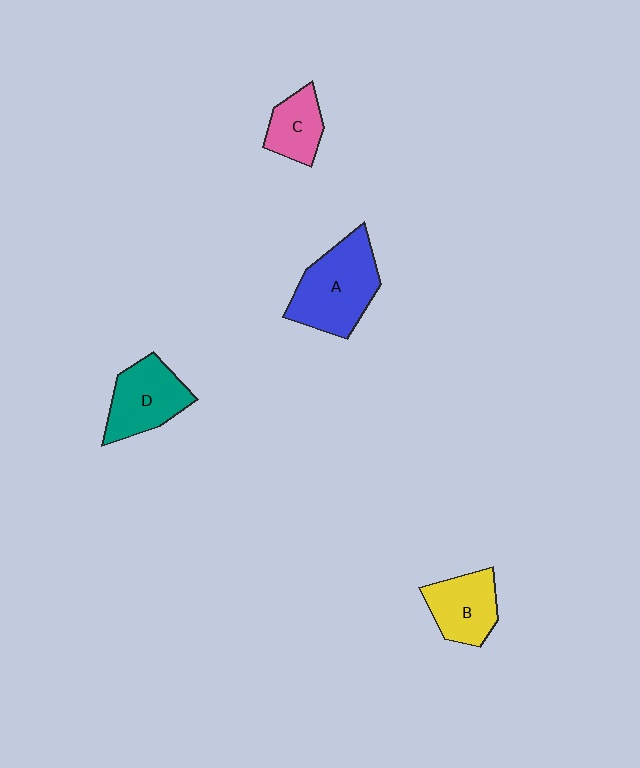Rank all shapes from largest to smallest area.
From largest to smallest: A (blue), D (teal), B (yellow), C (pink).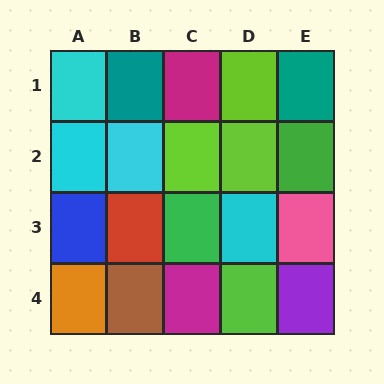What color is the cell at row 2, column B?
Cyan.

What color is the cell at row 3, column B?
Red.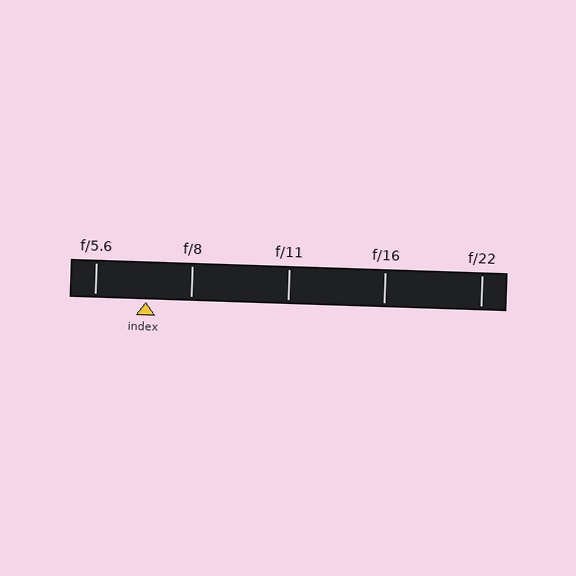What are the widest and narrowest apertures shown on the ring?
The widest aperture shown is f/5.6 and the narrowest is f/22.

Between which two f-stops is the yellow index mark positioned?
The index mark is between f/5.6 and f/8.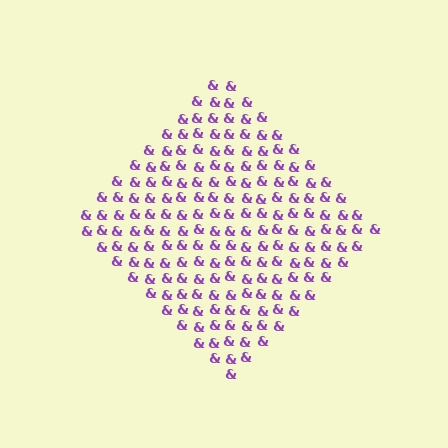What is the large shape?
The large shape is a diamond.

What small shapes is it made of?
It is made of small ampersands.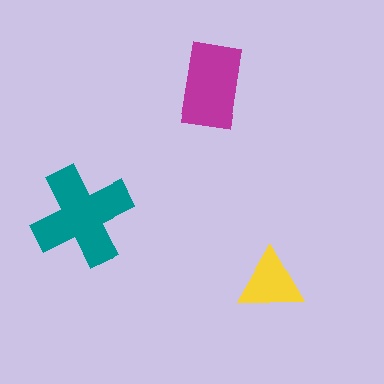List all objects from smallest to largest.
The yellow triangle, the magenta rectangle, the teal cross.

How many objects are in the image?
There are 3 objects in the image.